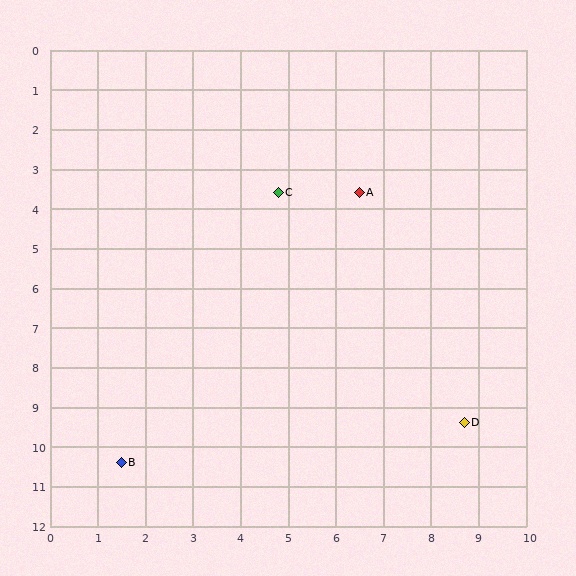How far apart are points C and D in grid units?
Points C and D are about 7.0 grid units apart.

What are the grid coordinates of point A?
Point A is at approximately (6.5, 3.6).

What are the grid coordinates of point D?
Point D is at approximately (8.7, 9.4).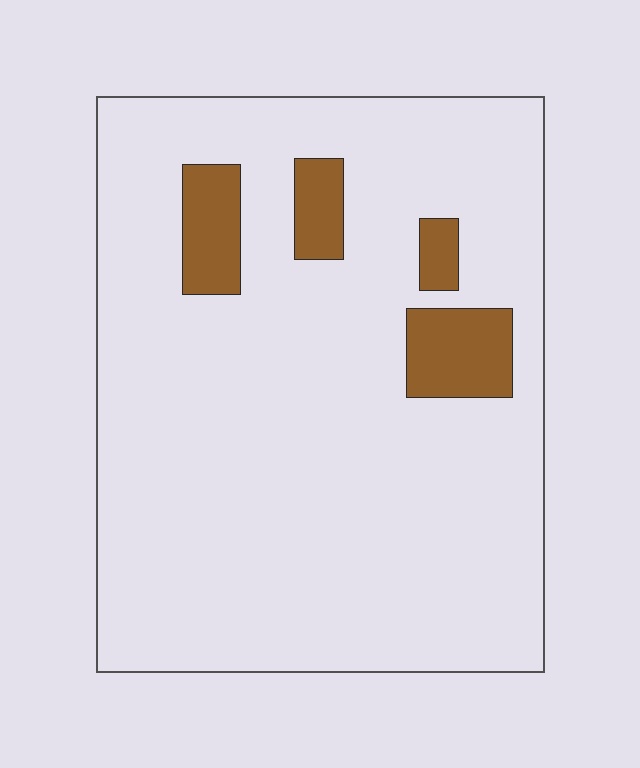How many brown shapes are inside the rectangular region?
4.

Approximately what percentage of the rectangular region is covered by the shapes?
Approximately 10%.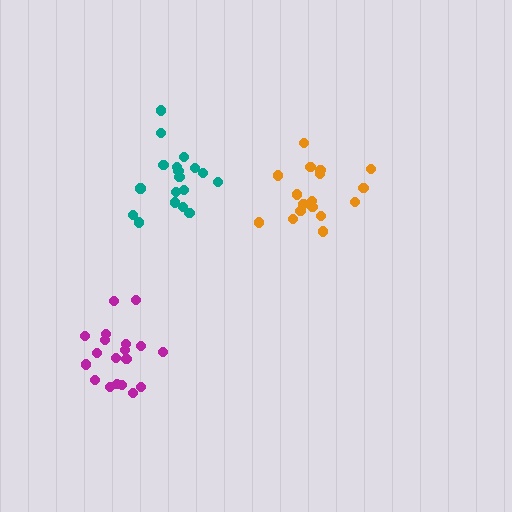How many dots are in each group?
Group 1: 19 dots, Group 2: 18 dots, Group 3: 17 dots (54 total).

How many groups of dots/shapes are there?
There are 3 groups.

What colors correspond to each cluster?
The clusters are colored: magenta, teal, orange.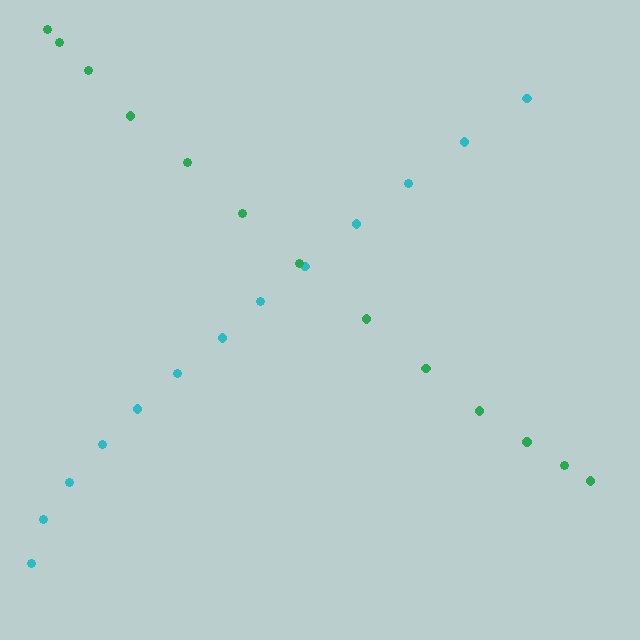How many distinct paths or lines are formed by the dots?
There are 2 distinct paths.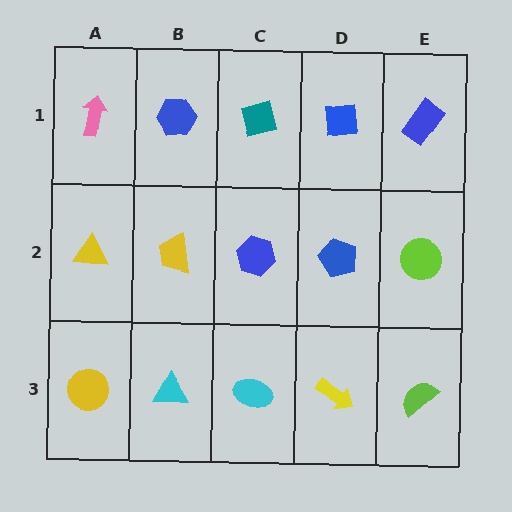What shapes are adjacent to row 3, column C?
A blue hexagon (row 2, column C), a cyan triangle (row 3, column B), a yellow arrow (row 3, column D).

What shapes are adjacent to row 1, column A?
A yellow triangle (row 2, column A), a blue hexagon (row 1, column B).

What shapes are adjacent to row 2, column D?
A blue square (row 1, column D), a yellow arrow (row 3, column D), a blue hexagon (row 2, column C), a lime circle (row 2, column E).